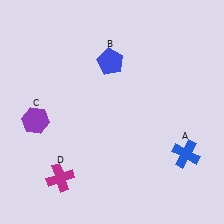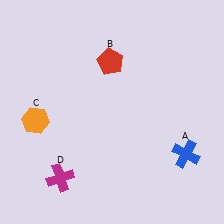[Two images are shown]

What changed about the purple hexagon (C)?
In Image 1, C is purple. In Image 2, it changed to orange.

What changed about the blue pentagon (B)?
In Image 1, B is blue. In Image 2, it changed to red.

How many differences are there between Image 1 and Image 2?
There are 2 differences between the two images.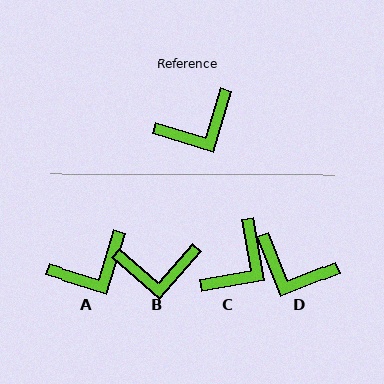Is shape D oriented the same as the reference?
No, it is off by about 52 degrees.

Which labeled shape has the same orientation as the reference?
A.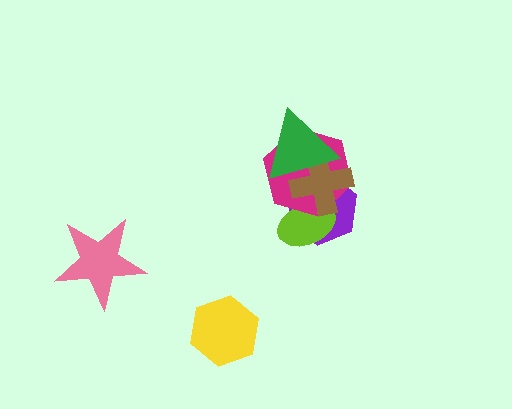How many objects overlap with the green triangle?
3 objects overlap with the green triangle.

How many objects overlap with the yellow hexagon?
0 objects overlap with the yellow hexagon.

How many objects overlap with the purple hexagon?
4 objects overlap with the purple hexagon.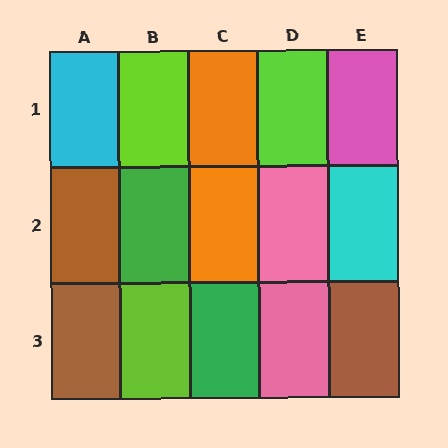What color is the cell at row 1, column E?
Pink.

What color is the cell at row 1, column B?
Lime.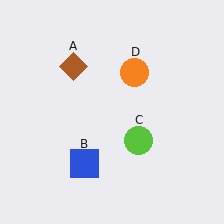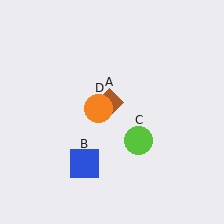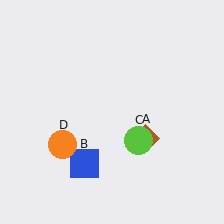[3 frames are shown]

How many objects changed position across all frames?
2 objects changed position: brown diamond (object A), orange circle (object D).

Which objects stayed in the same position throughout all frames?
Blue square (object B) and lime circle (object C) remained stationary.